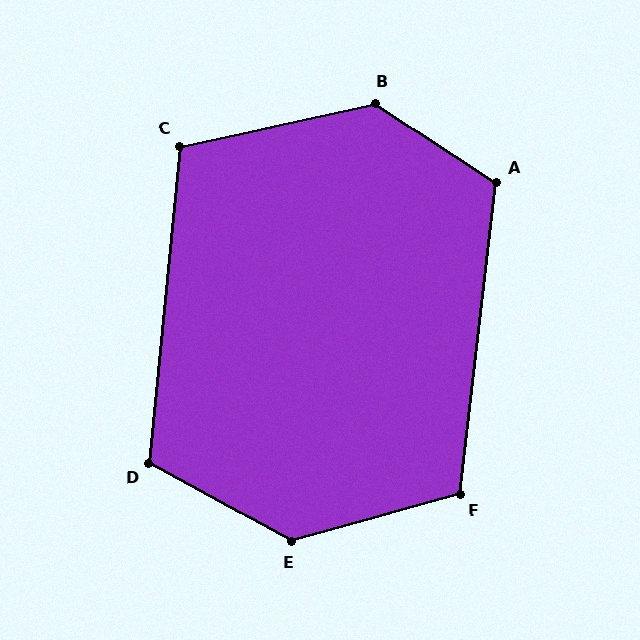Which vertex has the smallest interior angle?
C, at approximately 108 degrees.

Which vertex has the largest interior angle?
E, at approximately 136 degrees.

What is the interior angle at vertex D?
Approximately 113 degrees (obtuse).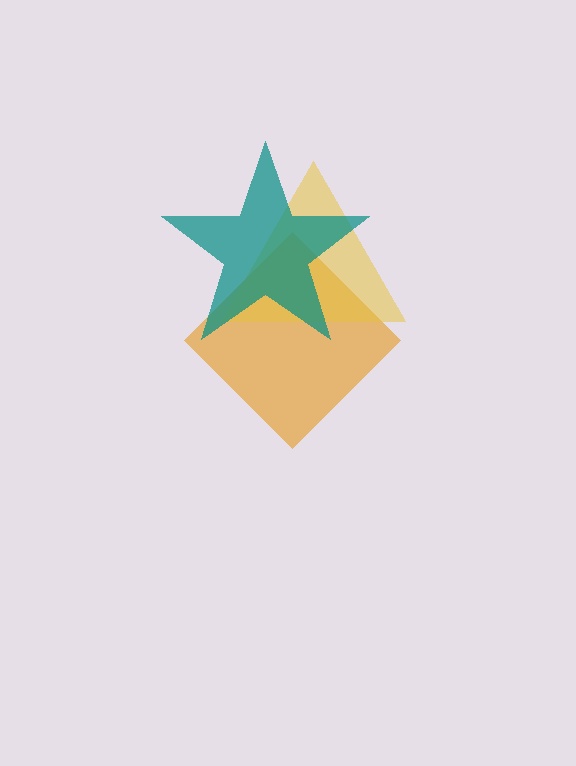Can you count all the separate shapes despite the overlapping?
Yes, there are 3 separate shapes.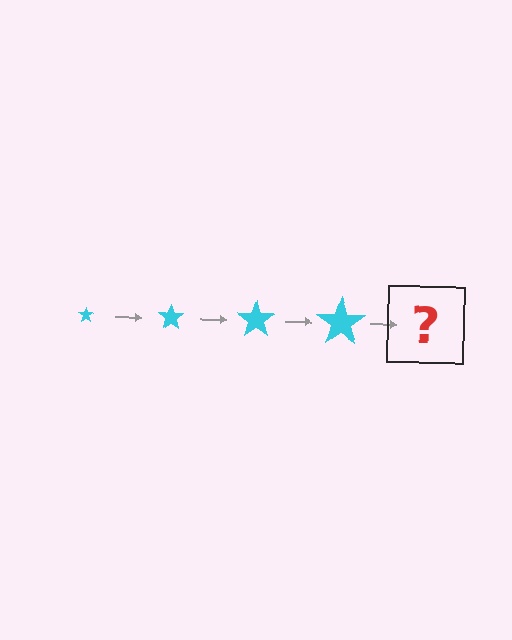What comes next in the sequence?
The next element should be a cyan star, larger than the previous one.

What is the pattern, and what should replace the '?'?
The pattern is that the star gets progressively larger each step. The '?' should be a cyan star, larger than the previous one.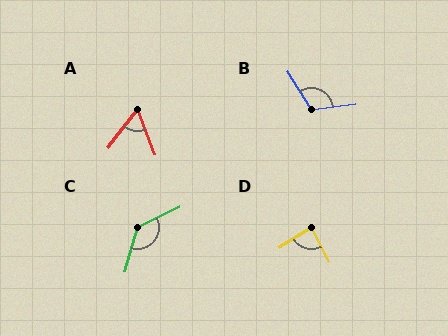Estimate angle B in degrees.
Approximately 116 degrees.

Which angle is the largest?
C, at approximately 132 degrees.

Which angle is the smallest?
A, at approximately 59 degrees.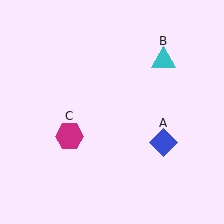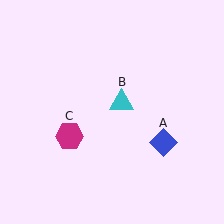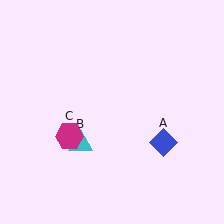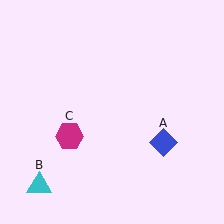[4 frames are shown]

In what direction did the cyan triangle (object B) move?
The cyan triangle (object B) moved down and to the left.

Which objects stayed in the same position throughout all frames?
Blue diamond (object A) and magenta hexagon (object C) remained stationary.